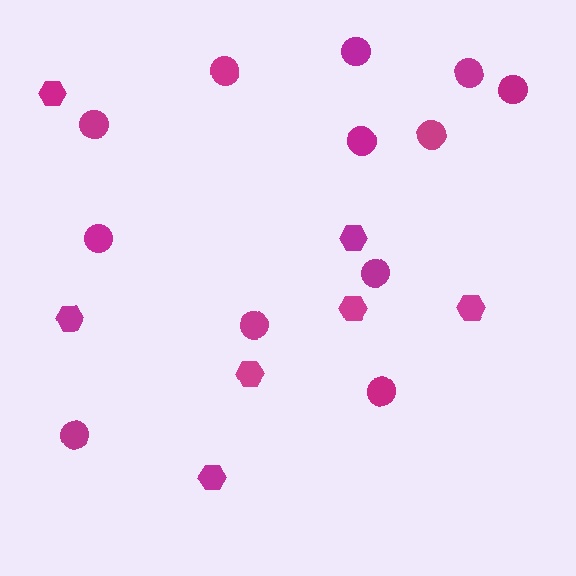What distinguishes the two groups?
There are 2 groups: one group of hexagons (7) and one group of circles (12).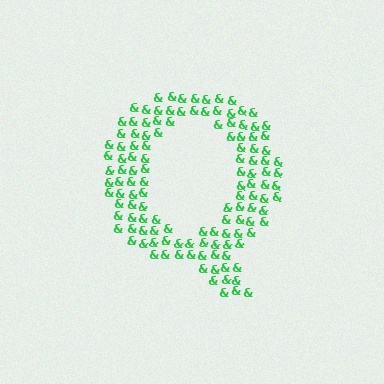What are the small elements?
The small elements are ampersands.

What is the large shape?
The large shape is the letter Q.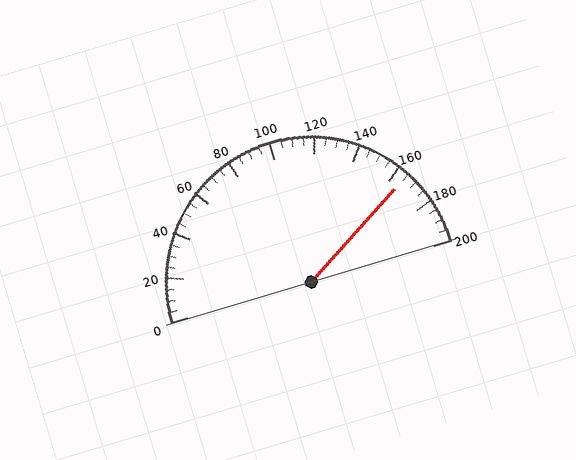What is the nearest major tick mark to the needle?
The nearest major tick mark is 160.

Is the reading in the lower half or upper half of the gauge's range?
The reading is in the upper half of the range (0 to 200).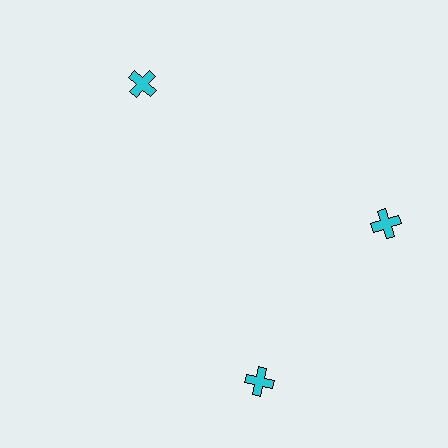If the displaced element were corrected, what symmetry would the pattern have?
It would have 3-fold rotational symmetry — the pattern would map onto itself every 120 degrees.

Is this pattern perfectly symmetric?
No. The 3 cyan crosses are arranged in a ring, but one element near the 7 o'clock position is rotated out of alignment along the ring, breaking the 3-fold rotational symmetry.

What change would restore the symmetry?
The symmetry would be restored by rotating it back into even spacing with its neighbors so that all 3 crosses sit at equal angles and equal distance from the center.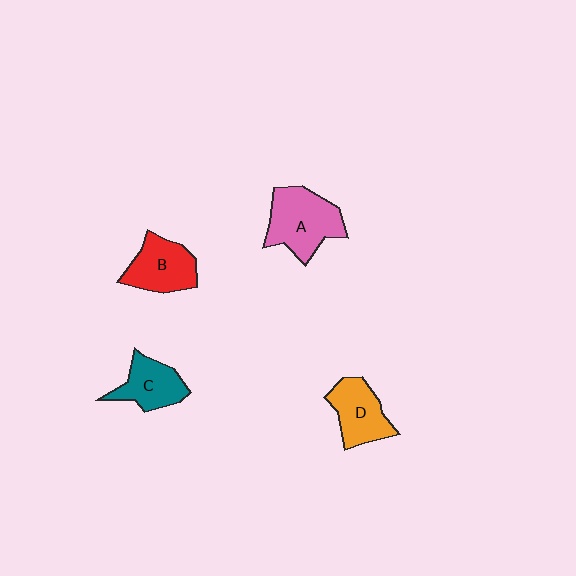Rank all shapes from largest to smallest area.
From largest to smallest: A (pink), B (red), D (orange), C (teal).